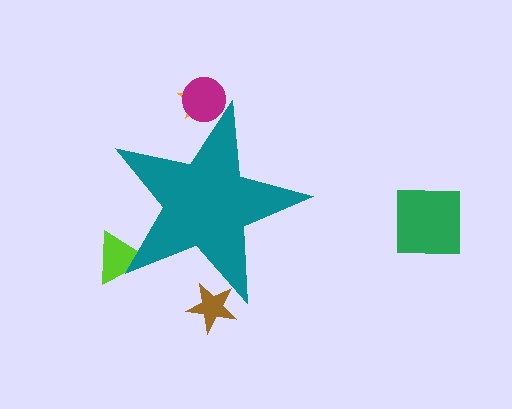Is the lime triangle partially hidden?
Yes, the lime triangle is partially hidden behind the teal star.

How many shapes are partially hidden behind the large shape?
4 shapes are partially hidden.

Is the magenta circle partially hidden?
Yes, the magenta circle is partially hidden behind the teal star.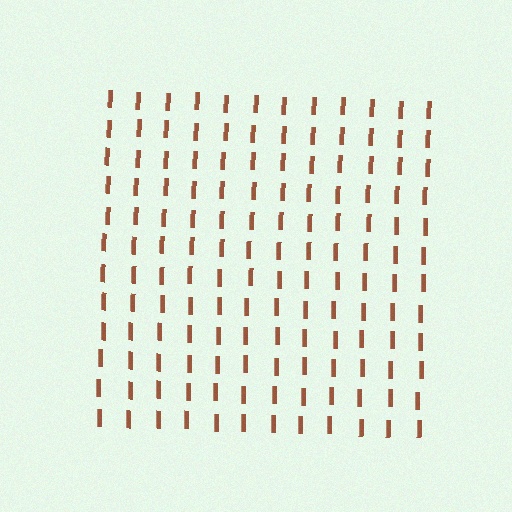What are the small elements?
The small elements are letter I's.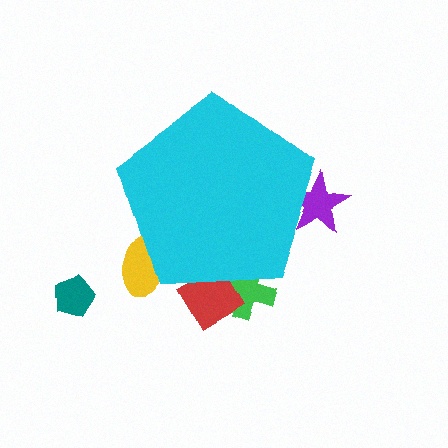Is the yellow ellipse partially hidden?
Yes, the yellow ellipse is partially hidden behind the cyan pentagon.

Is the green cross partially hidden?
Yes, the green cross is partially hidden behind the cyan pentagon.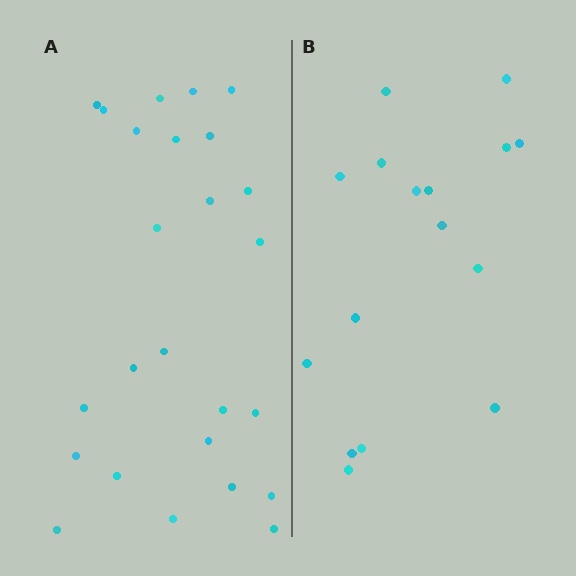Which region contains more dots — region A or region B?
Region A (the left region) has more dots.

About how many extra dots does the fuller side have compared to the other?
Region A has roughly 8 or so more dots than region B.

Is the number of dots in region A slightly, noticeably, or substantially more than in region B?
Region A has substantially more. The ratio is roughly 1.6 to 1.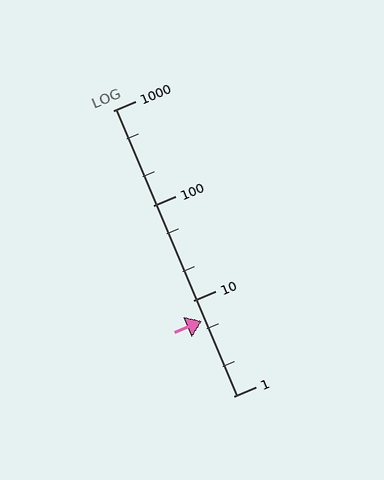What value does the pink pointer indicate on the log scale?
The pointer indicates approximately 6.2.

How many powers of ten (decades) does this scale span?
The scale spans 3 decades, from 1 to 1000.